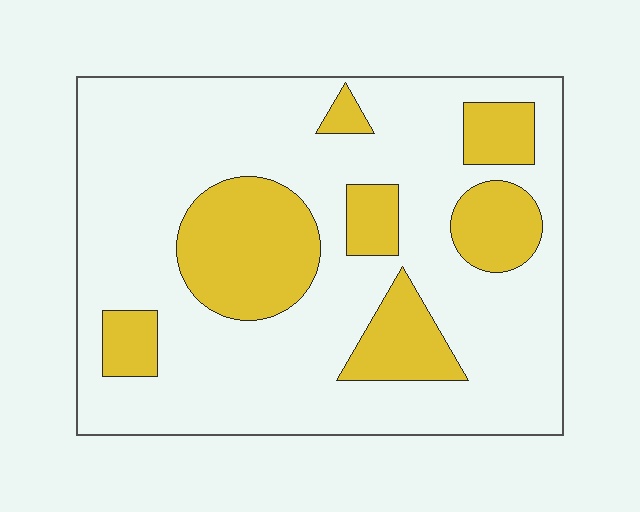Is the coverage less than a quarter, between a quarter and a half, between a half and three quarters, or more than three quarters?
Between a quarter and a half.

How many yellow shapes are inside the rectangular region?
7.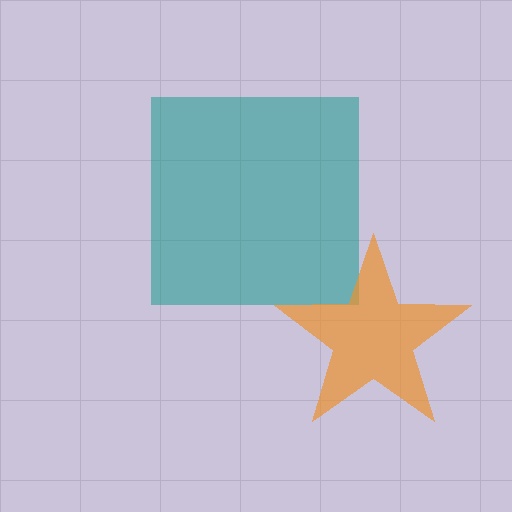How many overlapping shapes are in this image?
There are 2 overlapping shapes in the image.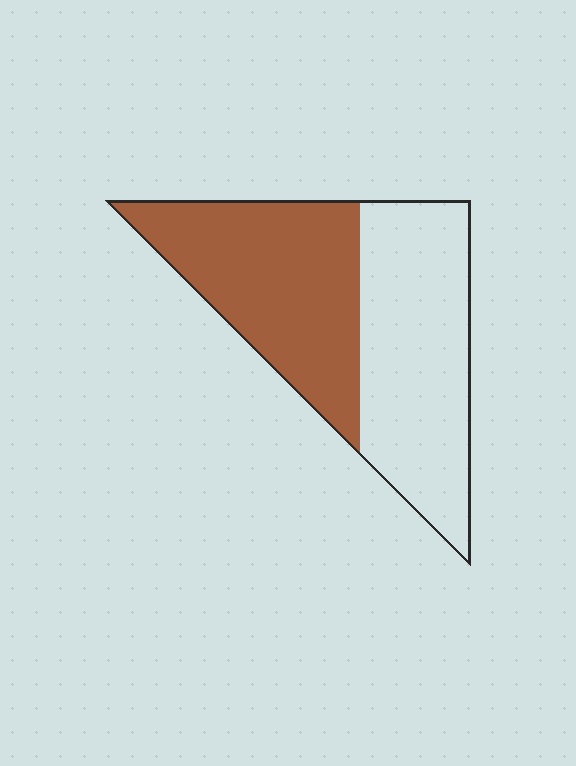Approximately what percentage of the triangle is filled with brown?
Approximately 50%.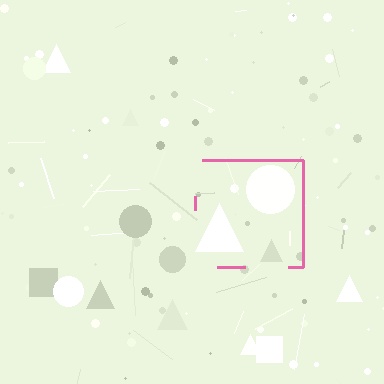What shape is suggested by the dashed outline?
The dashed outline suggests a square.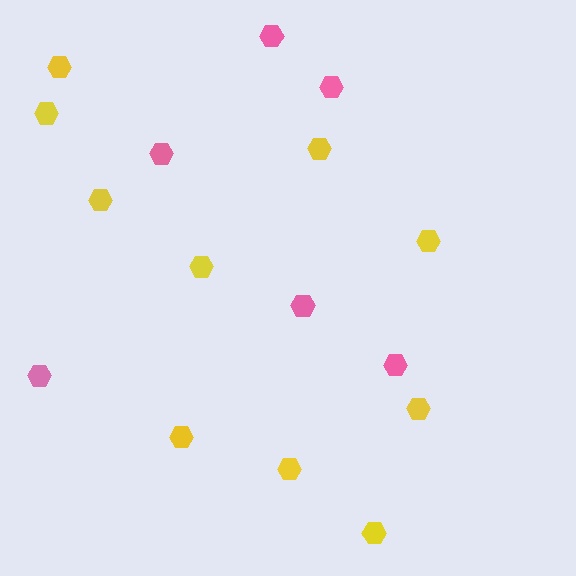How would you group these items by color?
There are 2 groups: one group of pink hexagons (6) and one group of yellow hexagons (10).